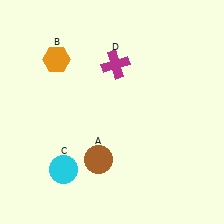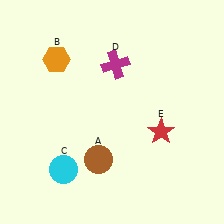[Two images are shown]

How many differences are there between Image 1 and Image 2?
There is 1 difference between the two images.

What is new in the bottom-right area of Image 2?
A red star (E) was added in the bottom-right area of Image 2.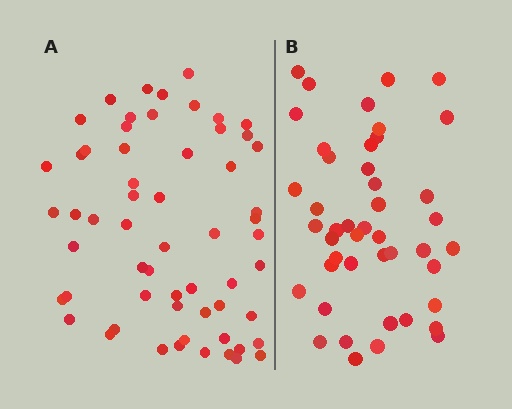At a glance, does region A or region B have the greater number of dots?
Region A (the left region) has more dots.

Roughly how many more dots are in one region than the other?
Region A has approximately 15 more dots than region B.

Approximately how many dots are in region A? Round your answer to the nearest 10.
About 60 dots. (The exact count is 59, which rounds to 60.)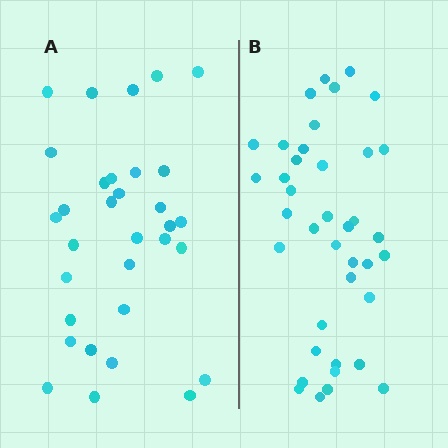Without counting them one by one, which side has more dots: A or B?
Region B (the right region) has more dots.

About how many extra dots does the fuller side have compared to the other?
Region B has roughly 8 or so more dots than region A.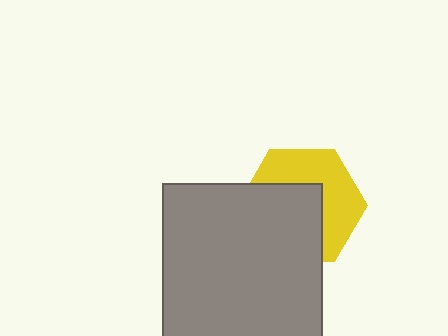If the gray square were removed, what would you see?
You would see the complete yellow hexagon.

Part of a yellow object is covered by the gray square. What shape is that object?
It is a hexagon.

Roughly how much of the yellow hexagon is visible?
About half of it is visible (roughly 48%).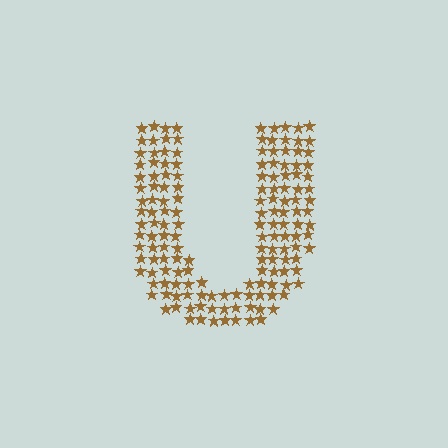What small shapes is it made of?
It is made of small stars.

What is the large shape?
The large shape is the letter U.